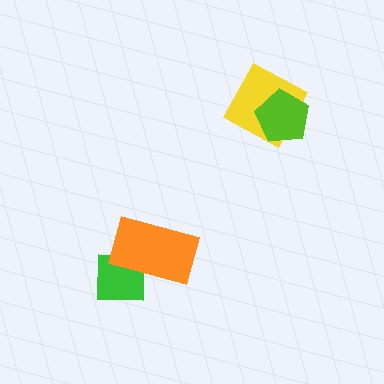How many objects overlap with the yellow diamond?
1 object overlaps with the yellow diamond.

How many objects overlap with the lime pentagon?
1 object overlaps with the lime pentagon.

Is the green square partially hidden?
Yes, it is partially covered by another shape.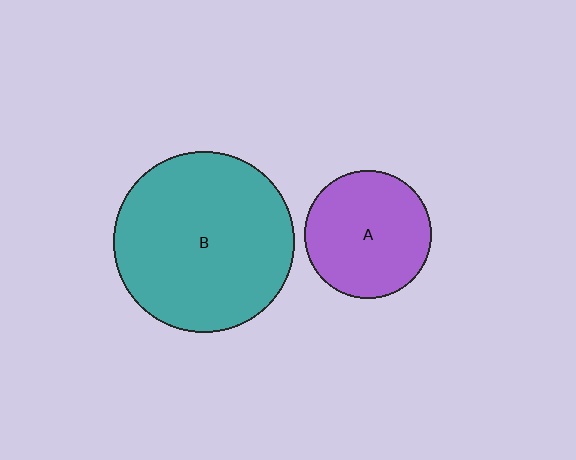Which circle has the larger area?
Circle B (teal).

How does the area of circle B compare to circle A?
Approximately 2.0 times.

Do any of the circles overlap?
No, none of the circles overlap.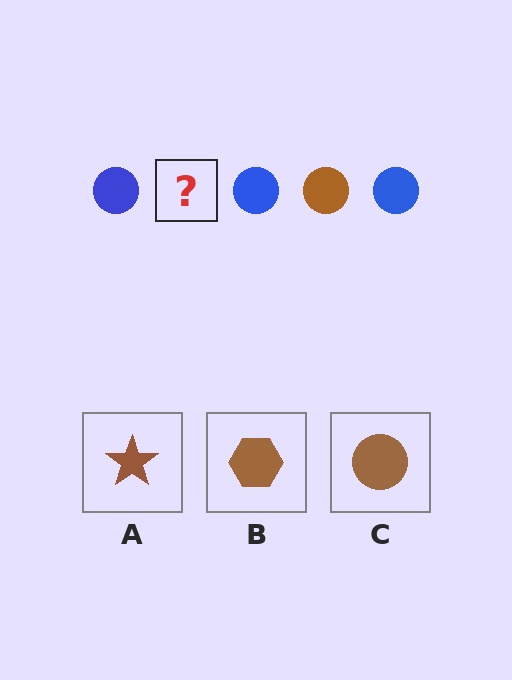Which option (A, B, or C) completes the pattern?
C.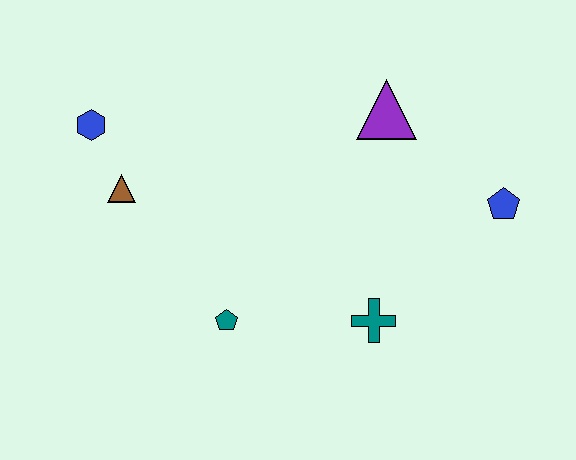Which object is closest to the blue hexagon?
The brown triangle is closest to the blue hexagon.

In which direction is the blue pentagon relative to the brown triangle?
The blue pentagon is to the right of the brown triangle.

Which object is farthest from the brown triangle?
The blue pentagon is farthest from the brown triangle.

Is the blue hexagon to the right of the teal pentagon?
No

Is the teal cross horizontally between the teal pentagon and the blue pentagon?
Yes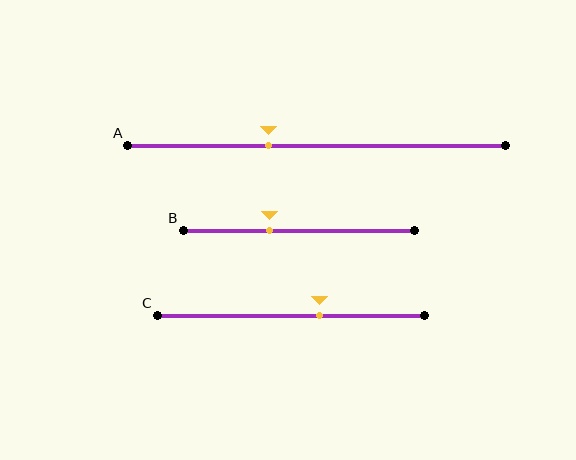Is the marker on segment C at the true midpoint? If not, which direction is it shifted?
No, the marker on segment C is shifted to the right by about 11% of the segment length.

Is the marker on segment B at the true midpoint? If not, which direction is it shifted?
No, the marker on segment B is shifted to the left by about 13% of the segment length.